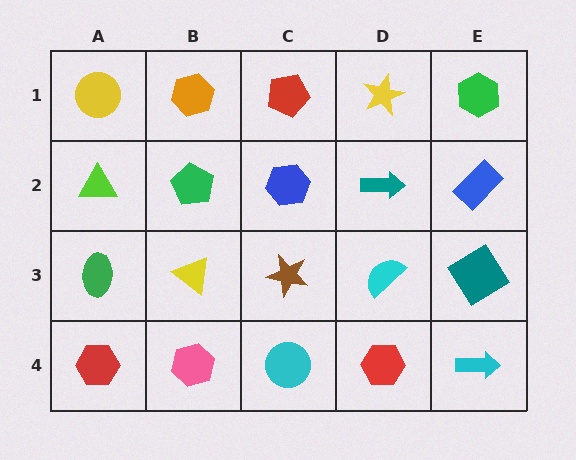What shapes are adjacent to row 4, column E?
A teal diamond (row 3, column E), a red hexagon (row 4, column D).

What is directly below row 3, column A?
A red hexagon.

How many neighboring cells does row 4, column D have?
3.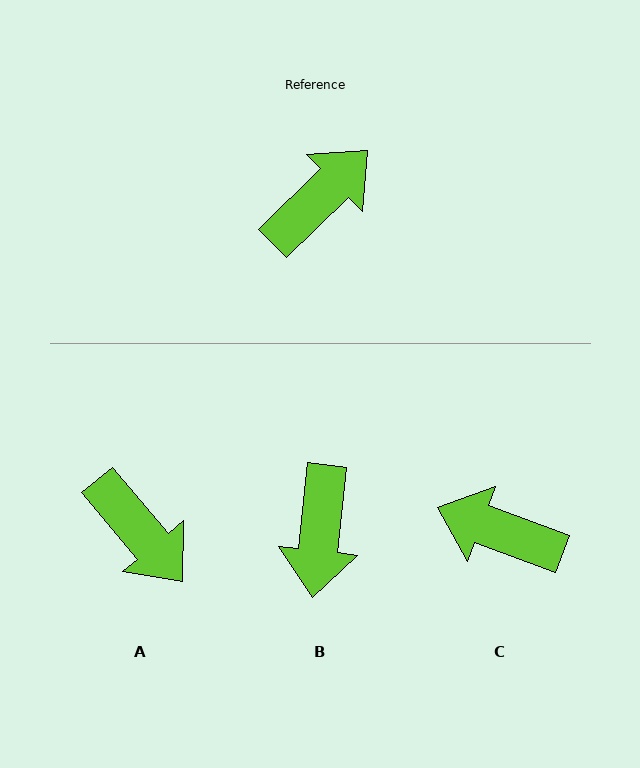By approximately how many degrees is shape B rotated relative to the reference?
Approximately 141 degrees clockwise.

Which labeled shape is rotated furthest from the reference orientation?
B, about 141 degrees away.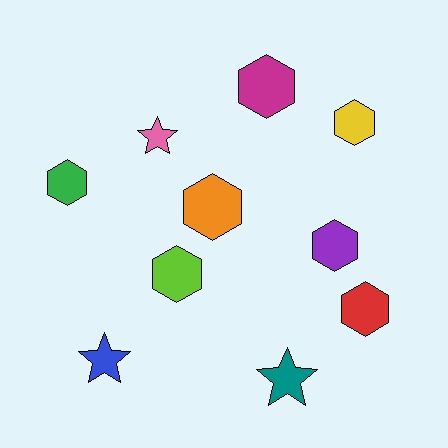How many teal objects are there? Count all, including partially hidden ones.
There is 1 teal object.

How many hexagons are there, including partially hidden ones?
There are 7 hexagons.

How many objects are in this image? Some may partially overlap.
There are 10 objects.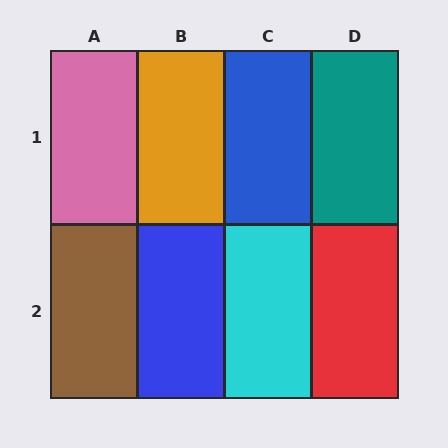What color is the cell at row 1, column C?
Blue.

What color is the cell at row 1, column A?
Pink.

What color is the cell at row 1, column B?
Orange.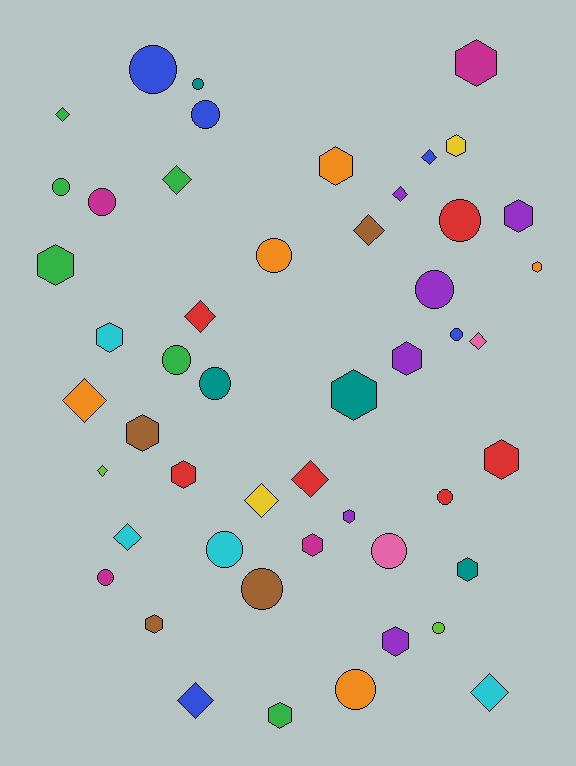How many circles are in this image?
There are 18 circles.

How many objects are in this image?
There are 50 objects.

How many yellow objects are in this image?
There are 2 yellow objects.